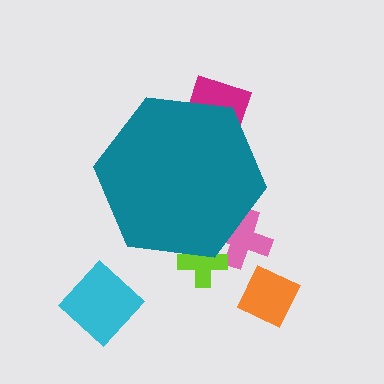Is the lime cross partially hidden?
Yes, the lime cross is partially hidden behind the teal hexagon.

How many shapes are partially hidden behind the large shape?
3 shapes are partially hidden.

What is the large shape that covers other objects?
A teal hexagon.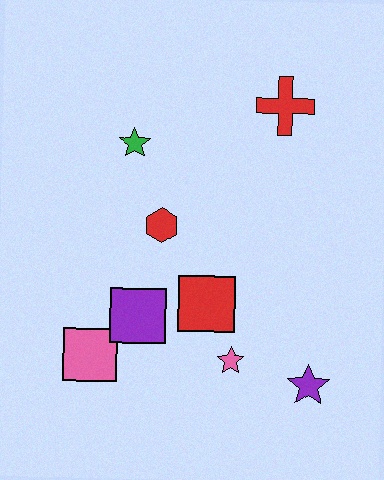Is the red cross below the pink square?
No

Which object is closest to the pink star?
The red square is closest to the pink star.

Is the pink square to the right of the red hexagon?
No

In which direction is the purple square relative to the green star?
The purple square is below the green star.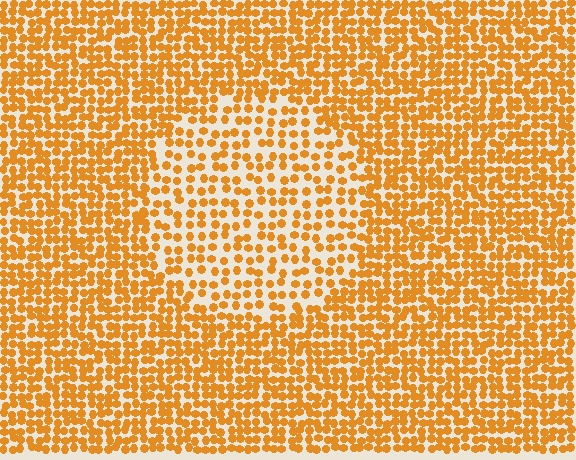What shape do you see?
I see a circle.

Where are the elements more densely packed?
The elements are more densely packed outside the circle boundary.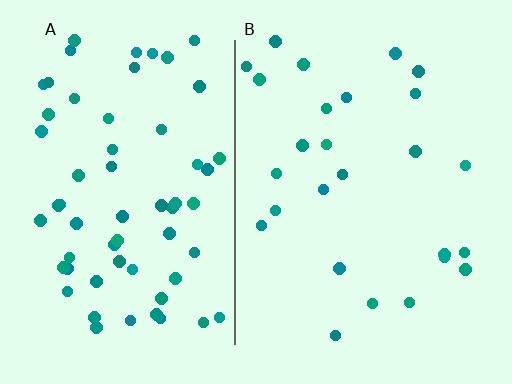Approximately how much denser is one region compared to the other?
Approximately 2.4× — region A over region B.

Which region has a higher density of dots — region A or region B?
A (the left).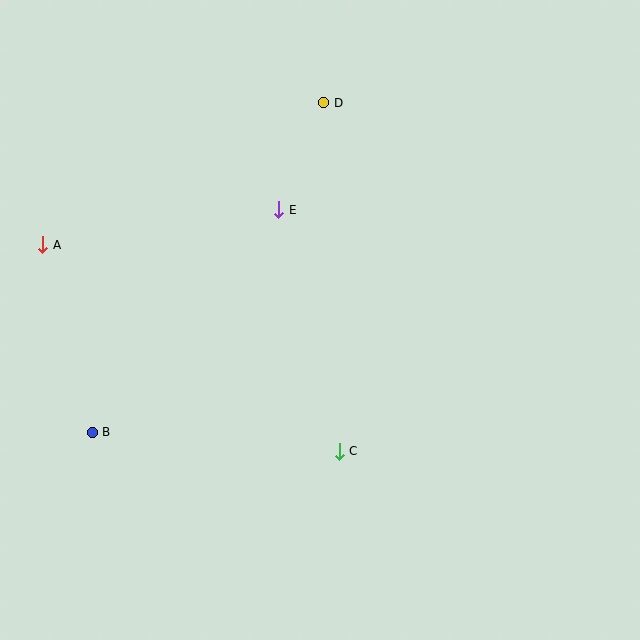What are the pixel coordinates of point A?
Point A is at (43, 245).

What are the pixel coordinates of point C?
Point C is at (339, 451).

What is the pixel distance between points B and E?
The distance between B and E is 290 pixels.